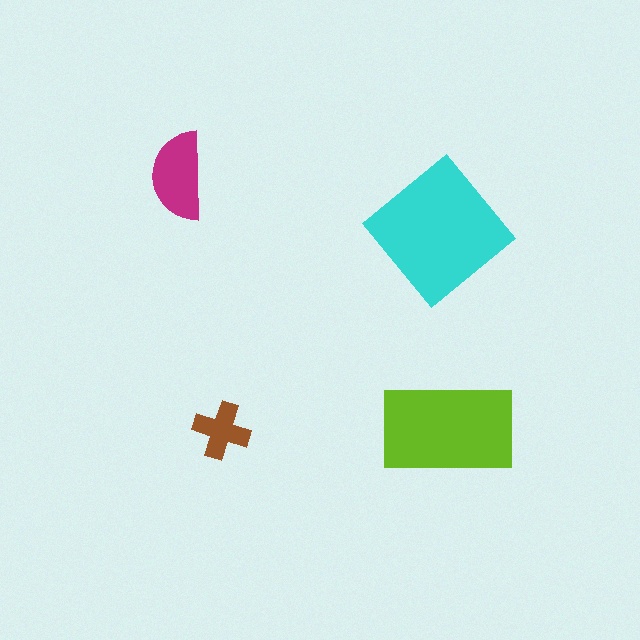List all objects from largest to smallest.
The cyan diamond, the lime rectangle, the magenta semicircle, the brown cross.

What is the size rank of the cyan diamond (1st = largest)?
1st.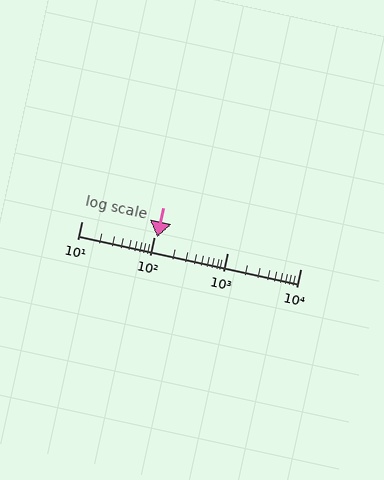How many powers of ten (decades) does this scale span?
The scale spans 3 decades, from 10 to 10000.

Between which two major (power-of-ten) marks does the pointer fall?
The pointer is between 100 and 1000.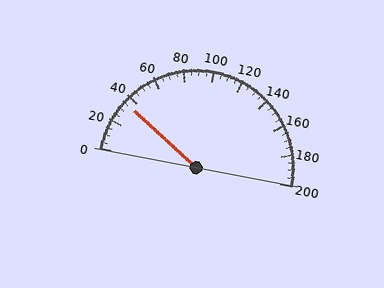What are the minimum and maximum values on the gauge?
The gauge ranges from 0 to 200.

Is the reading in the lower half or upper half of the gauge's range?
The reading is in the lower half of the range (0 to 200).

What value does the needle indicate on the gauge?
The needle indicates approximately 35.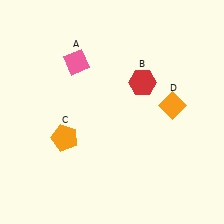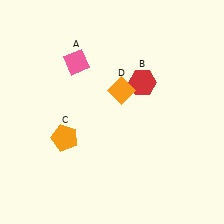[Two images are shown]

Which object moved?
The orange diamond (D) moved left.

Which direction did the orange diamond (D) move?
The orange diamond (D) moved left.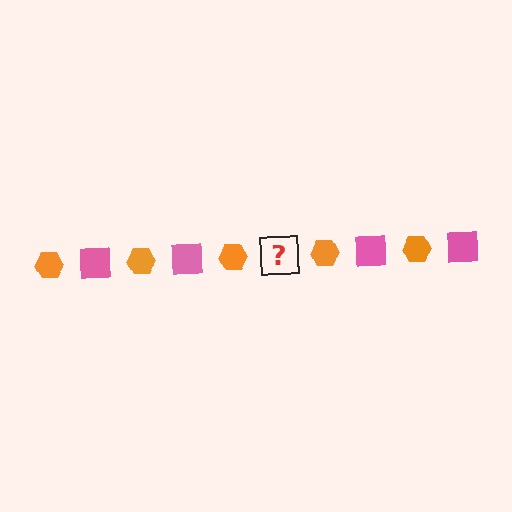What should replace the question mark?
The question mark should be replaced with a pink square.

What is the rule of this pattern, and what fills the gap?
The rule is that the pattern alternates between orange hexagon and pink square. The gap should be filled with a pink square.